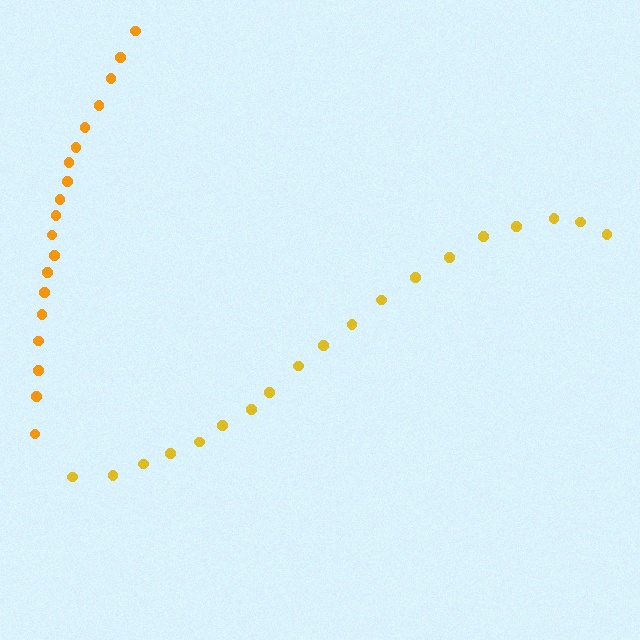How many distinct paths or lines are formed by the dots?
There are 2 distinct paths.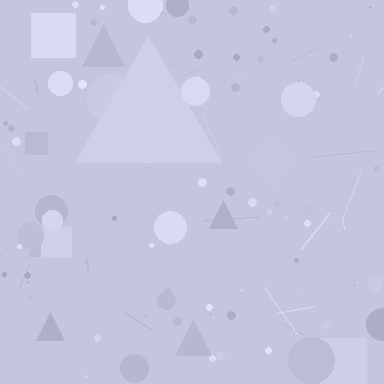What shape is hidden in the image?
A triangle is hidden in the image.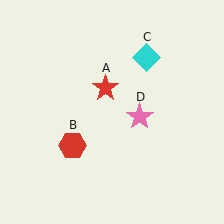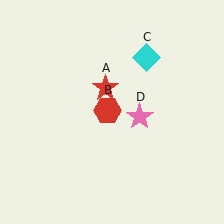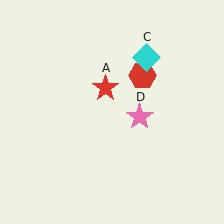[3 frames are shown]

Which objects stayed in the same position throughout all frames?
Red star (object A) and cyan diamond (object C) and pink star (object D) remained stationary.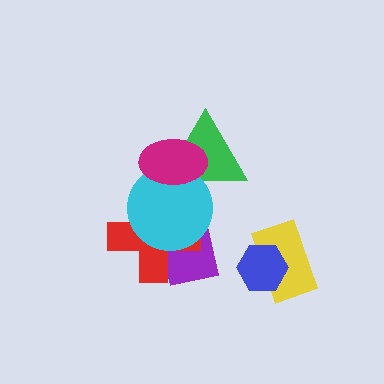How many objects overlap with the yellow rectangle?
1 object overlaps with the yellow rectangle.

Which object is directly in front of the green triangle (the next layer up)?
The cyan circle is directly in front of the green triangle.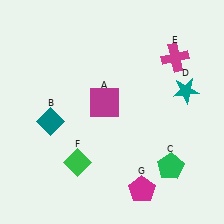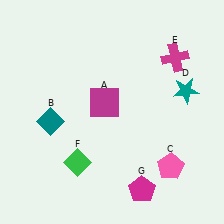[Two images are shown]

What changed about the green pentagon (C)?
In Image 1, C is green. In Image 2, it changed to pink.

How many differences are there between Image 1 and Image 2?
There is 1 difference between the two images.